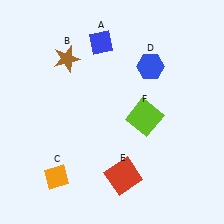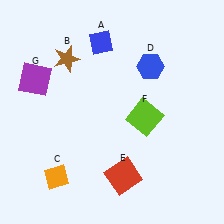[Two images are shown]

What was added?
A purple square (G) was added in Image 2.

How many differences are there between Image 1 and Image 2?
There is 1 difference between the two images.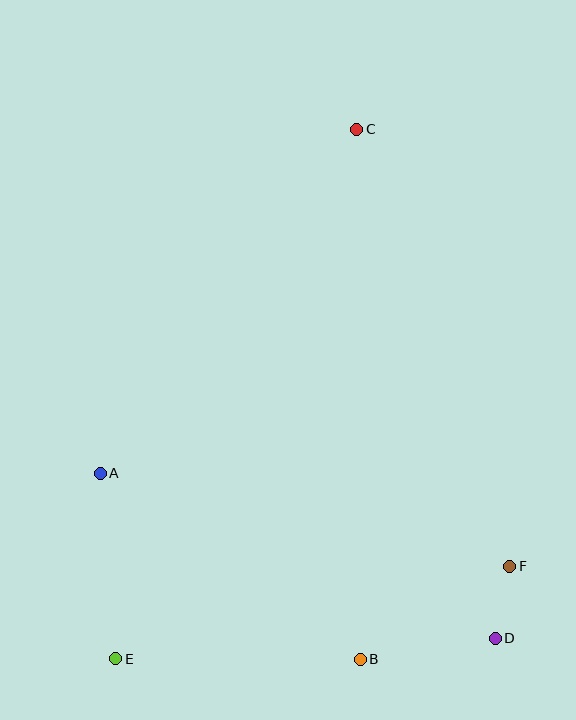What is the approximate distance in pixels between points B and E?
The distance between B and E is approximately 245 pixels.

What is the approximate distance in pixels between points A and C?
The distance between A and C is approximately 429 pixels.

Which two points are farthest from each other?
Points C and E are farthest from each other.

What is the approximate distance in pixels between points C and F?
The distance between C and F is approximately 463 pixels.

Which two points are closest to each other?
Points D and F are closest to each other.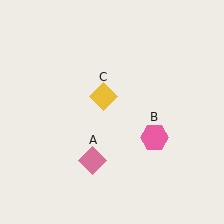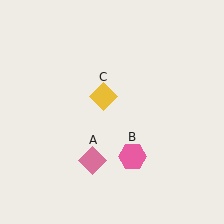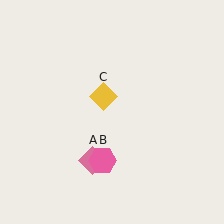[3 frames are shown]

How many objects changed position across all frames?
1 object changed position: pink hexagon (object B).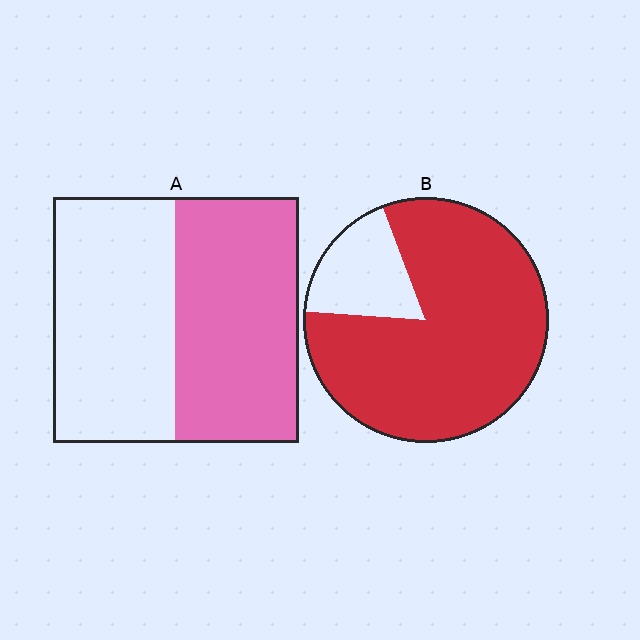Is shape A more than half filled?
Roughly half.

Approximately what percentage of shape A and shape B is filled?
A is approximately 50% and B is approximately 80%.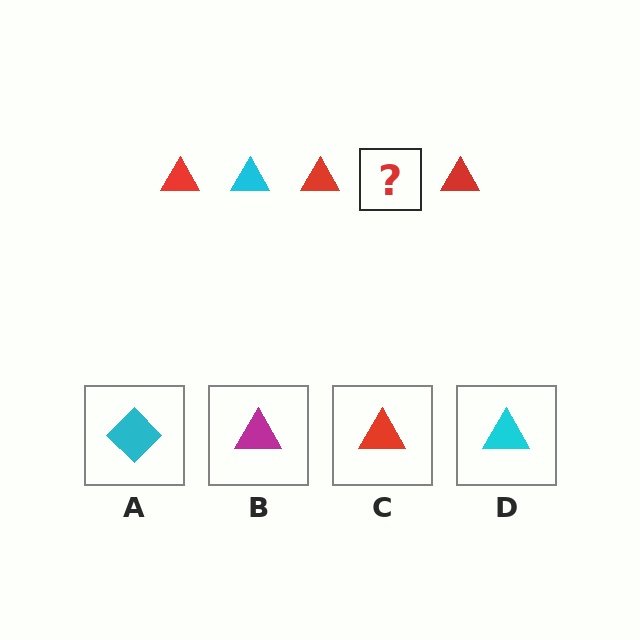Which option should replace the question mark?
Option D.